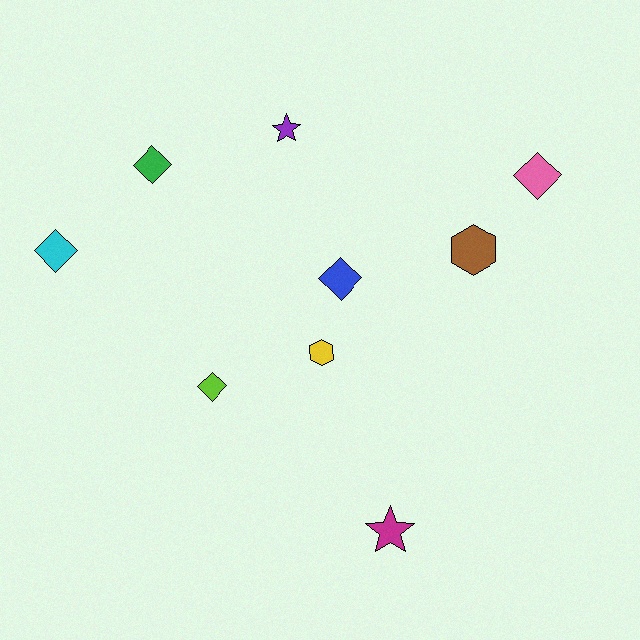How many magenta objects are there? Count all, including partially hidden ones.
There is 1 magenta object.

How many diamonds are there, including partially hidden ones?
There are 5 diamonds.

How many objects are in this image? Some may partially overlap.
There are 9 objects.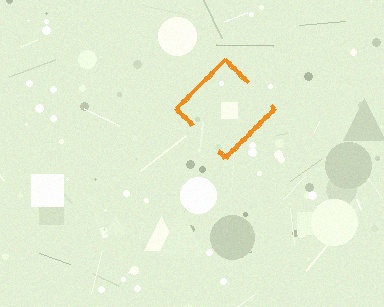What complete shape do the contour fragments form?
The contour fragments form a diamond.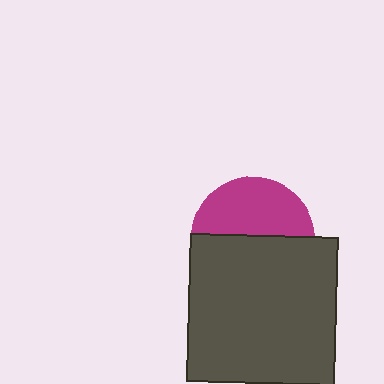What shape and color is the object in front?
The object in front is a dark gray rectangle.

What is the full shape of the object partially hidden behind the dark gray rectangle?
The partially hidden object is a magenta circle.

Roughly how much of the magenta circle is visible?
About half of it is visible (roughly 46%).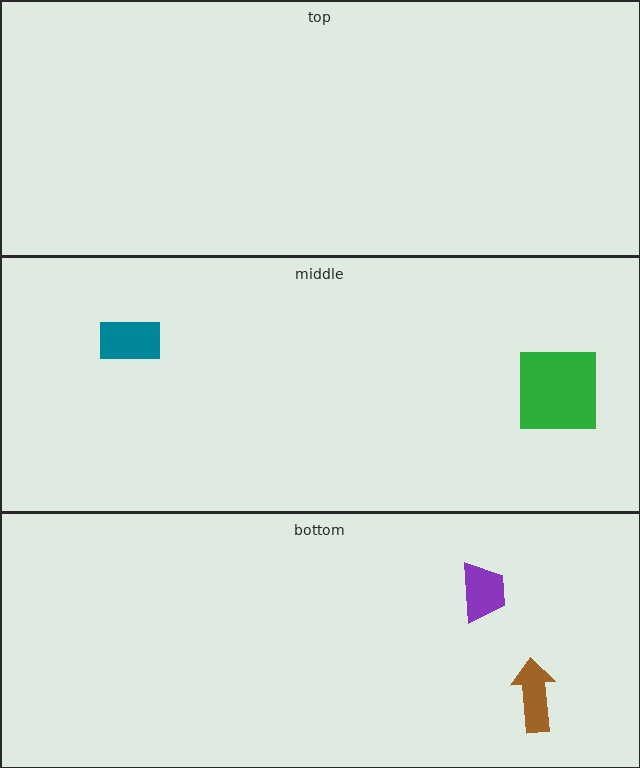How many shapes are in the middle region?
2.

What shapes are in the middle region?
The teal rectangle, the green square.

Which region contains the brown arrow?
The bottom region.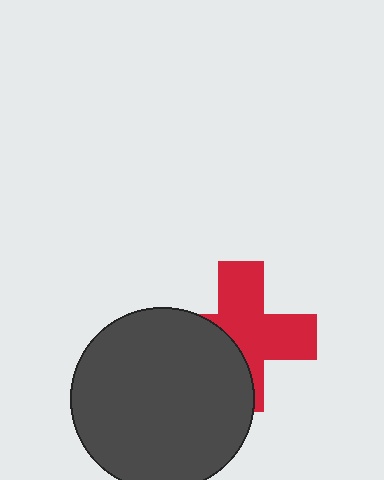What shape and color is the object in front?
The object in front is a dark gray circle.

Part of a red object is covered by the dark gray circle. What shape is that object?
It is a cross.